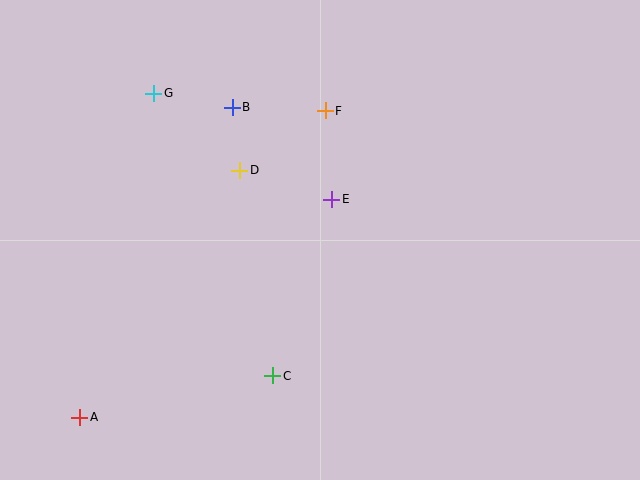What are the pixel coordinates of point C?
Point C is at (273, 376).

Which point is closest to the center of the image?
Point E at (332, 199) is closest to the center.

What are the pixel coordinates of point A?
Point A is at (80, 417).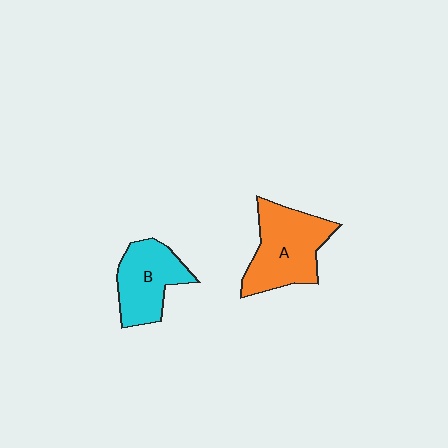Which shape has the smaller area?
Shape B (cyan).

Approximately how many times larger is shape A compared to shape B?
Approximately 1.3 times.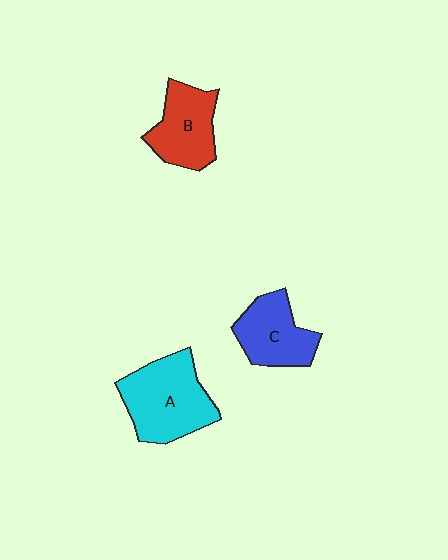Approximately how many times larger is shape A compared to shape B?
Approximately 1.4 times.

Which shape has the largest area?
Shape A (cyan).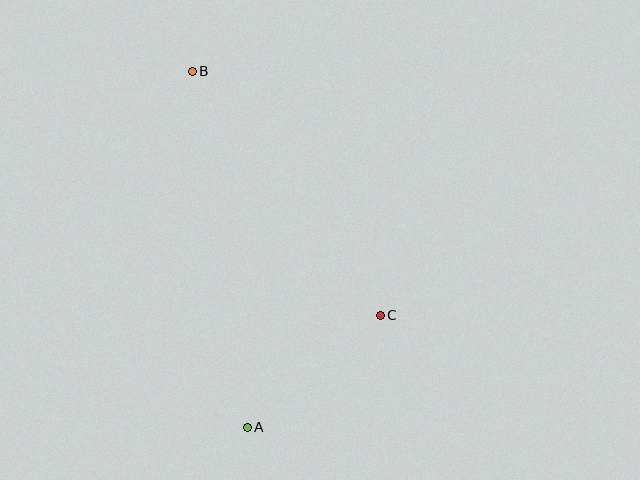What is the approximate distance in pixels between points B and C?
The distance between B and C is approximately 308 pixels.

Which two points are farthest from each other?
Points A and B are farthest from each other.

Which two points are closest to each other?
Points A and C are closest to each other.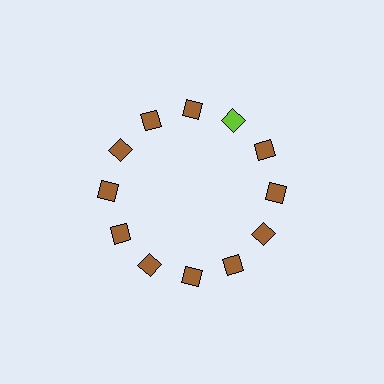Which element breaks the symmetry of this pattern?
The lime diamond at roughly the 1 o'clock position breaks the symmetry. All other shapes are brown diamonds.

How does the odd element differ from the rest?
It has a different color: lime instead of brown.